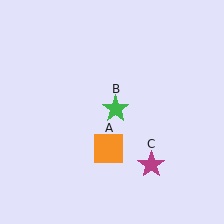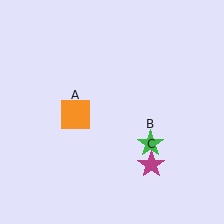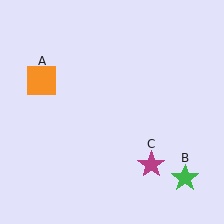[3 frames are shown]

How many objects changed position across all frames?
2 objects changed position: orange square (object A), green star (object B).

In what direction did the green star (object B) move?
The green star (object B) moved down and to the right.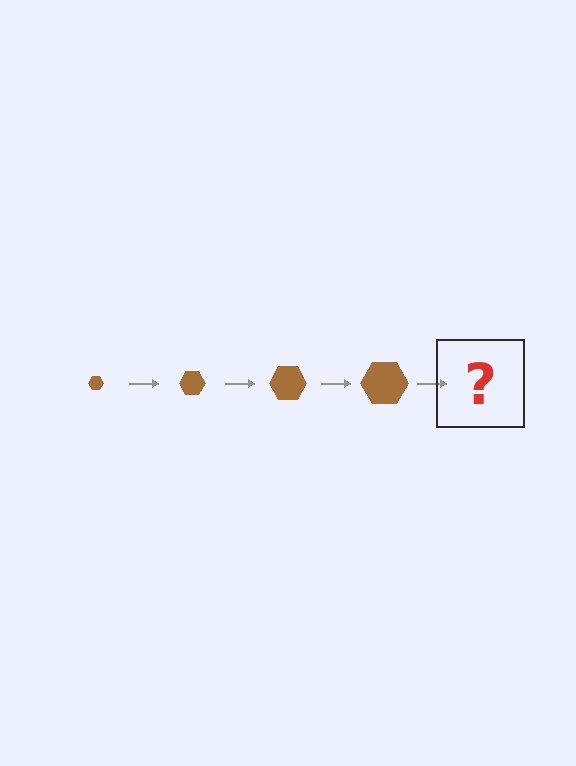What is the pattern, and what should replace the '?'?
The pattern is that the hexagon gets progressively larger each step. The '?' should be a brown hexagon, larger than the previous one.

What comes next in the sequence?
The next element should be a brown hexagon, larger than the previous one.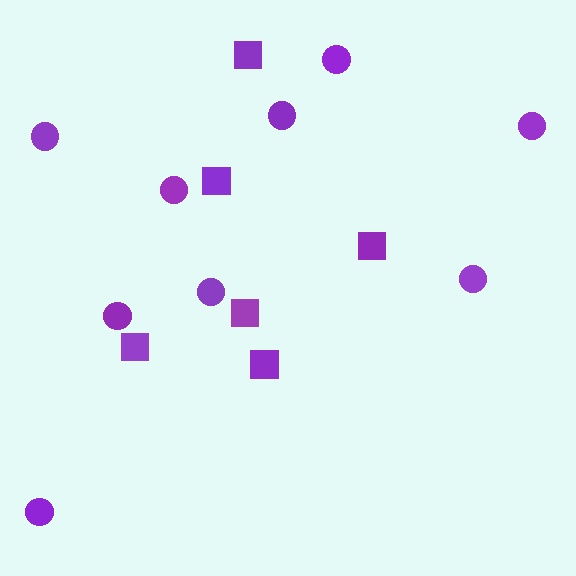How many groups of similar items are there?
There are 2 groups: one group of circles (9) and one group of squares (6).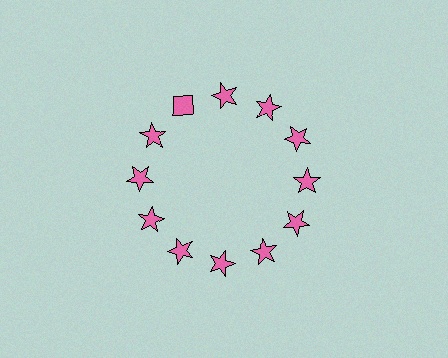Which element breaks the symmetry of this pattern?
The pink diamond at roughly the 11 o'clock position breaks the symmetry. All other shapes are pink stars.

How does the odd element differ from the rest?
It has a different shape: diamond instead of star.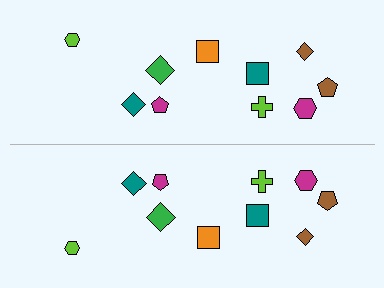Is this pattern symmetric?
Yes, this pattern has bilateral (reflection) symmetry.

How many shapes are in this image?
There are 20 shapes in this image.